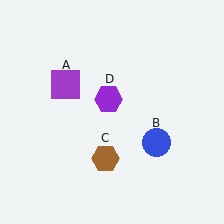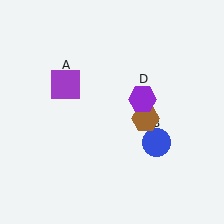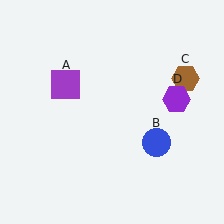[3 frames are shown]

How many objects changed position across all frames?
2 objects changed position: brown hexagon (object C), purple hexagon (object D).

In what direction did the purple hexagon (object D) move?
The purple hexagon (object D) moved right.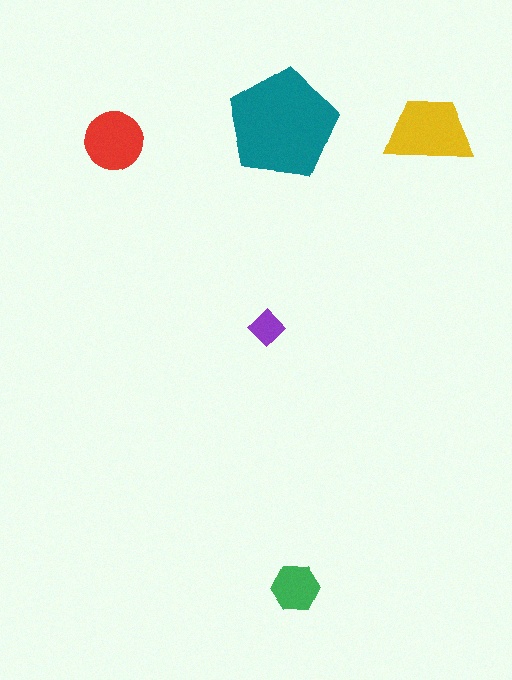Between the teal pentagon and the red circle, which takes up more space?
The teal pentagon.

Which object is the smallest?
The purple diamond.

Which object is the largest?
The teal pentagon.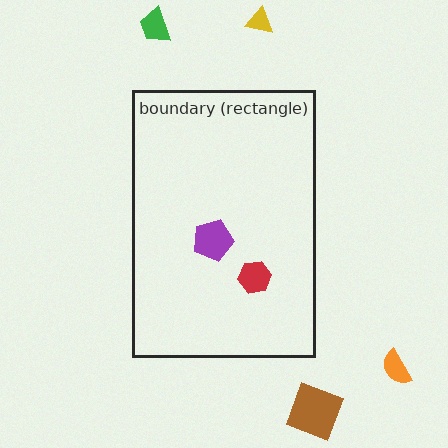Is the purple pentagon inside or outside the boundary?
Inside.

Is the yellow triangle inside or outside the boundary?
Outside.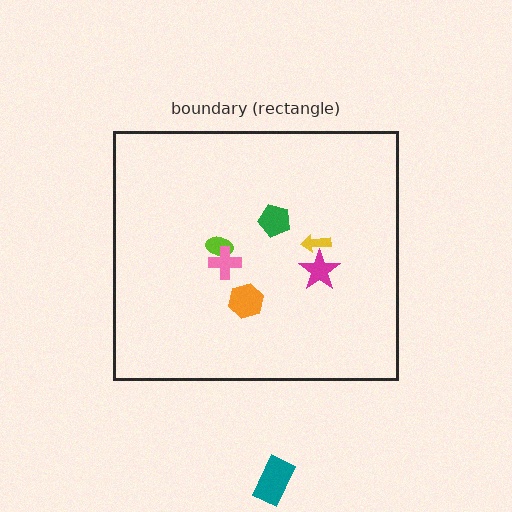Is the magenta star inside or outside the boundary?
Inside.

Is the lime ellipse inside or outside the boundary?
Inside.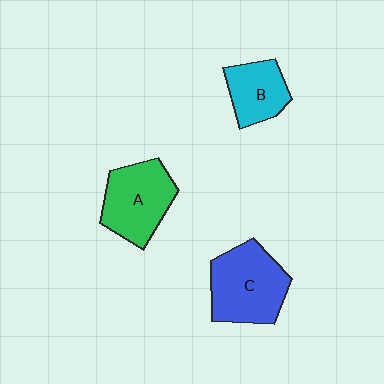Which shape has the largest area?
Shape C (blue).